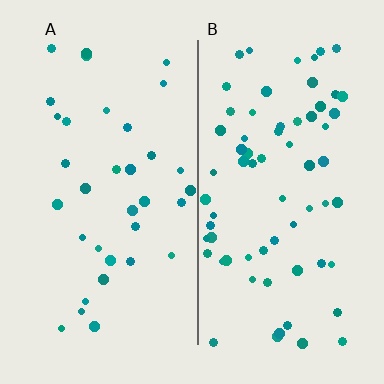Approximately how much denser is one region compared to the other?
Approximately 2.0× — region B over region A.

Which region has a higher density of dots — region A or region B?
B (the right).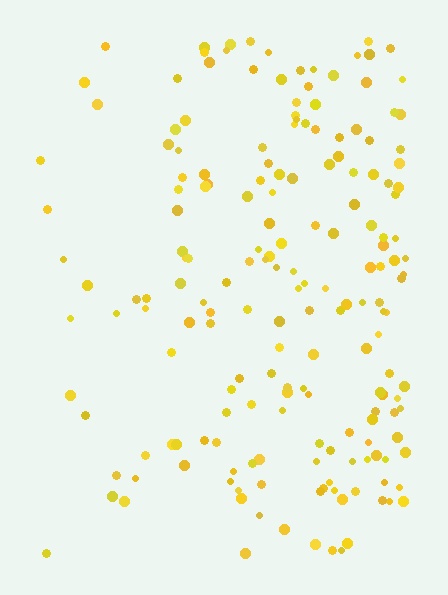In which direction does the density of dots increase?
From left to right, with the right side densest.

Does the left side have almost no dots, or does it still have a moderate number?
Still a moderate number, just noticeably fewer than the right.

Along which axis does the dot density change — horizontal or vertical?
Horizontal.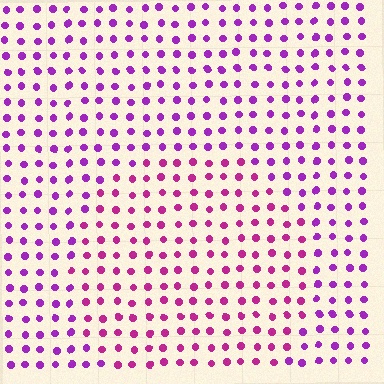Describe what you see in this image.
The image is filled with small purple elements in a uniform arrangement. A circle-shaped region is visible where the elements are tinted to a slightly different hue, forming a subtle color boundary.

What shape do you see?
I see a circle.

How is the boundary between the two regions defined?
The boundary is defined purely by a slight shift in hue (about 29 degrees). Spacing, size, and orientation are identical on both sides.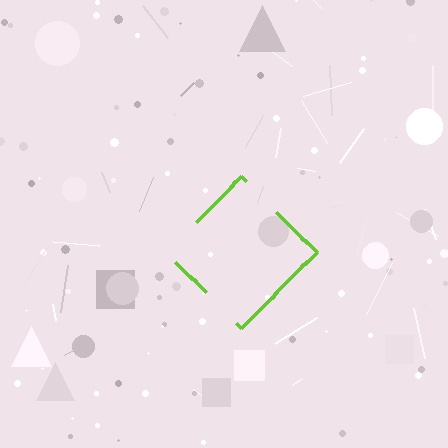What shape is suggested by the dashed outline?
The dashed outline suggests a diamond.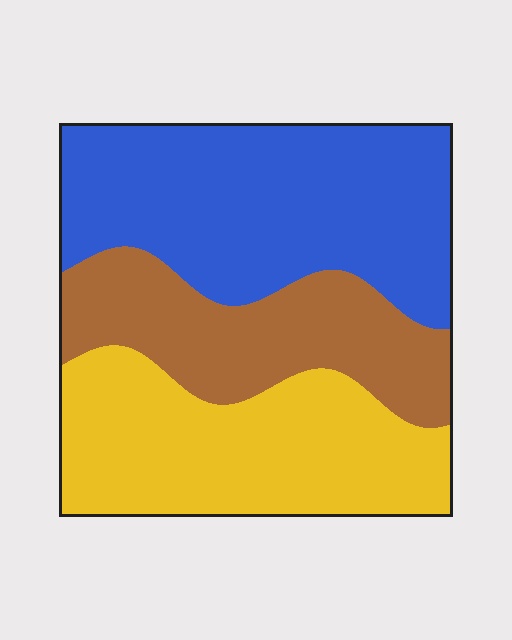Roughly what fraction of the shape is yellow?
Yellow covers roughly 35% of the shape.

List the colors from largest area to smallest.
From largest to smallest: blue, yellow, brown.